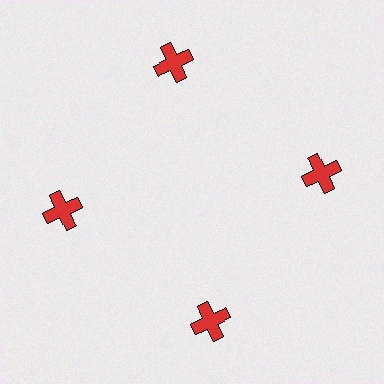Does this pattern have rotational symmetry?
Yes, this pattern has 4-fold rotational symmetry. It looks the same after rotating 90 degrees around the center.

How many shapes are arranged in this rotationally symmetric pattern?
There are 4 shapes, arranged in 4 groups of 1.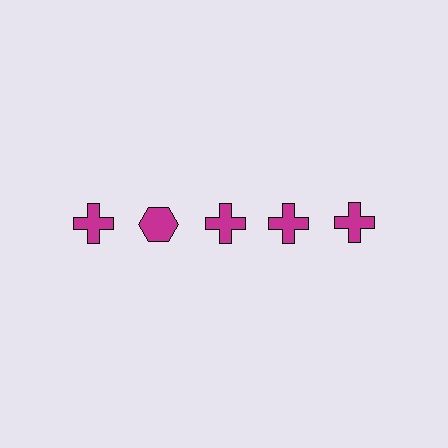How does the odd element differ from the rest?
It has a different shape: hexagon instead of cross.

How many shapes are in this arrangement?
There are 5 shapes arranged in a grid pattern.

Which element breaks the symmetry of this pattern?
The magenta hexagon in the top row, second from left column breaks the symmetry. All other shapes are magenta crosses.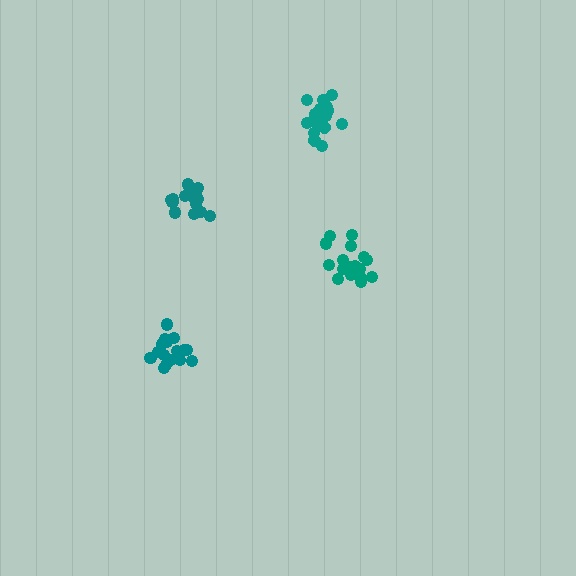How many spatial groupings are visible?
There are 4 spatial groupings.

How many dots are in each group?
Group 1: 17 dots, Group 2: 17 dots, Group 3: 20 dots, Group 4: 15 dots (69 total).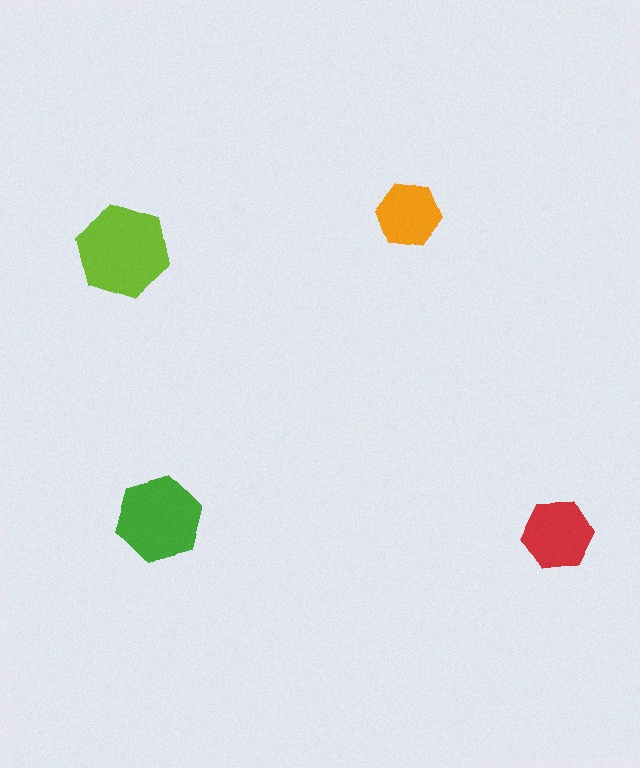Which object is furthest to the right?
The red hexagon is rightmost.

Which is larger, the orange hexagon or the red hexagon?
The red one.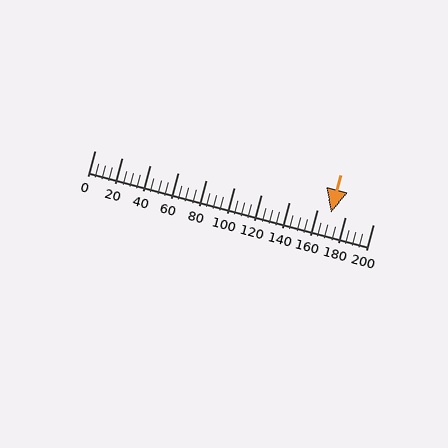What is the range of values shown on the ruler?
The ruler shows values from 0 to 200.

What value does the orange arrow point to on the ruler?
The orange arrow points to approximately 170.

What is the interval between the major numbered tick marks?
The major tick marks are spaced 20 units apart.